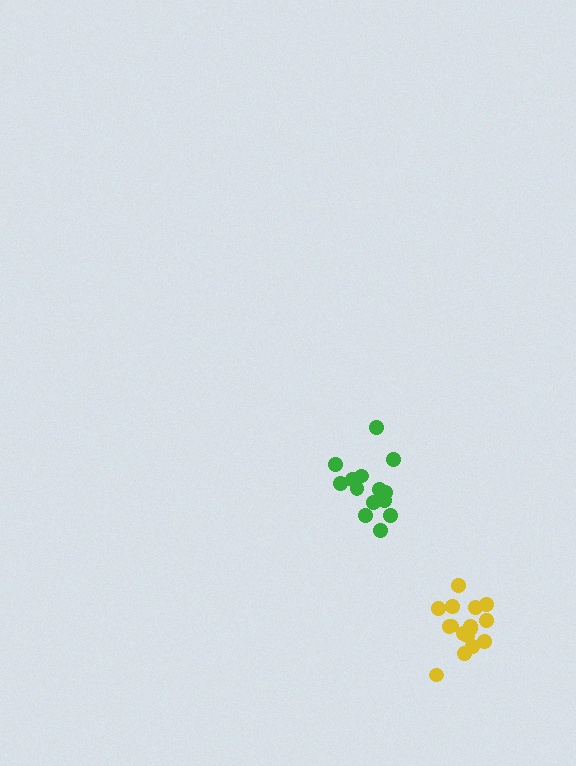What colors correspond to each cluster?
The clusters are colored: green, yellow.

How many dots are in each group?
Group 1: 15 dots, Group 2: 16 dots (31 total).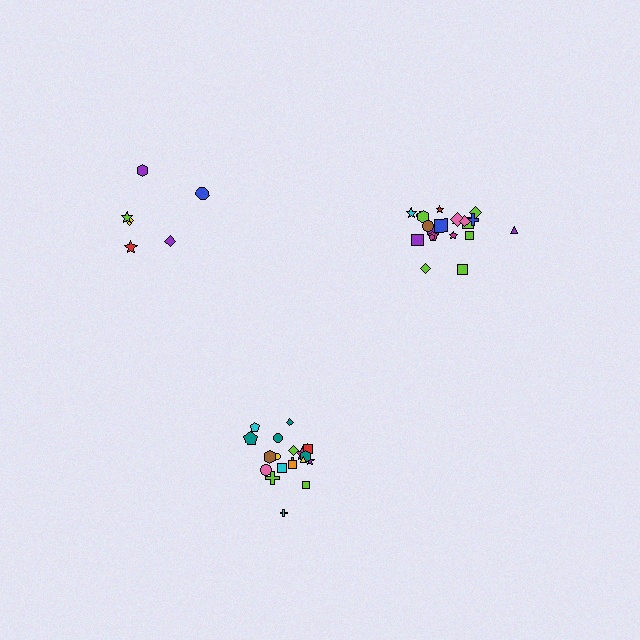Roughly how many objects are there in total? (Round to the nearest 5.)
Roughly 50 objects in total.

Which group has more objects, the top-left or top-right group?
The top-right group.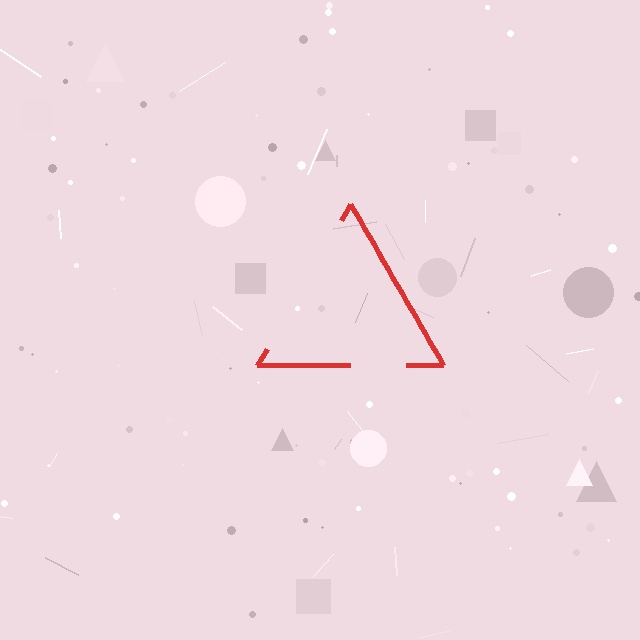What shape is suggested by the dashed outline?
The dashed outline suggests a triangle.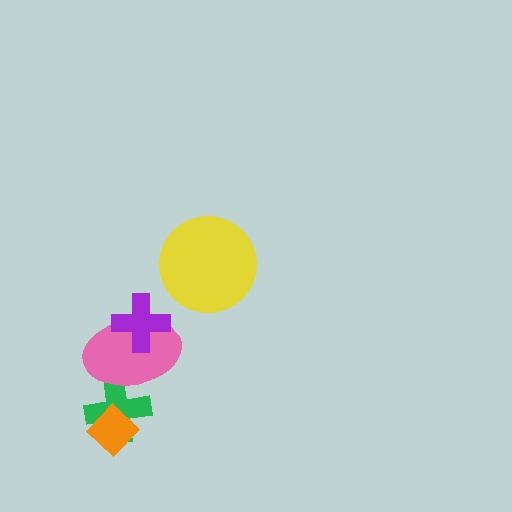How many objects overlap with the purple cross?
1 object overlaps with the purple cross.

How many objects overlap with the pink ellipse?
2 objects overlap with the pink ellipse.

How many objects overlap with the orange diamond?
1 object overlaps with the orange diamond.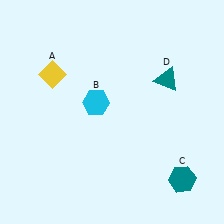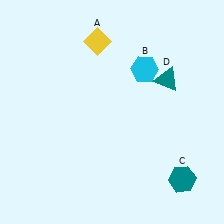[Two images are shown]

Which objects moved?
The objects that moved are: the yellow diamond (A), the cyan hexagon (B).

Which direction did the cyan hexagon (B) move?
The cyan hexagon (B) moved right.